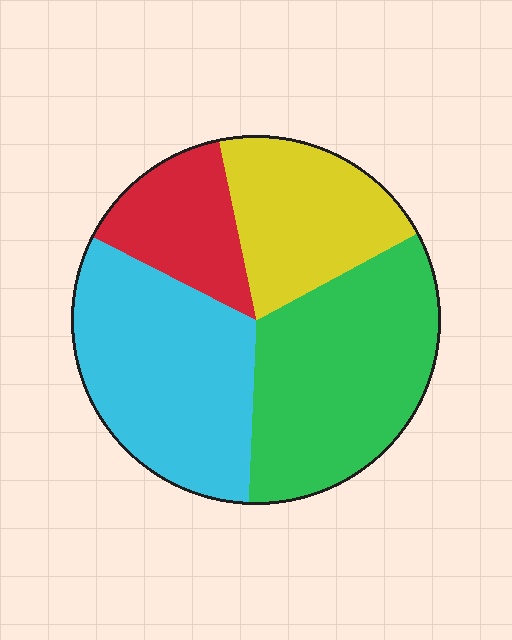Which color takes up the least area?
Red, at roughly 15%.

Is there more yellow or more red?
Yellow.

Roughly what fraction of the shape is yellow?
Yellow covers roughly 20% of the shape.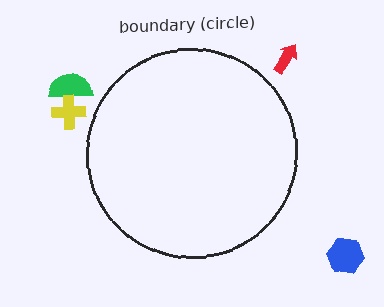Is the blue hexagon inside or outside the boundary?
Outside.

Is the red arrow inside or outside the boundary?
Outside.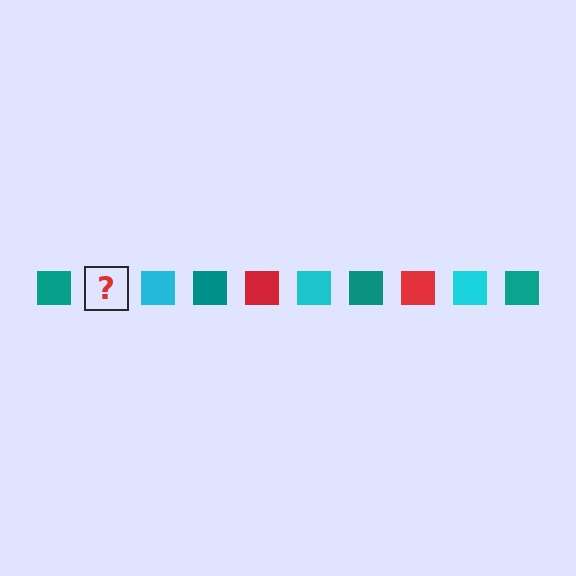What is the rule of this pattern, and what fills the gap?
The rule is that the pattern cycles through teal, red, cyan squares. The gap should be filled with a red square.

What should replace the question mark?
The question mark should be replaced with a red square.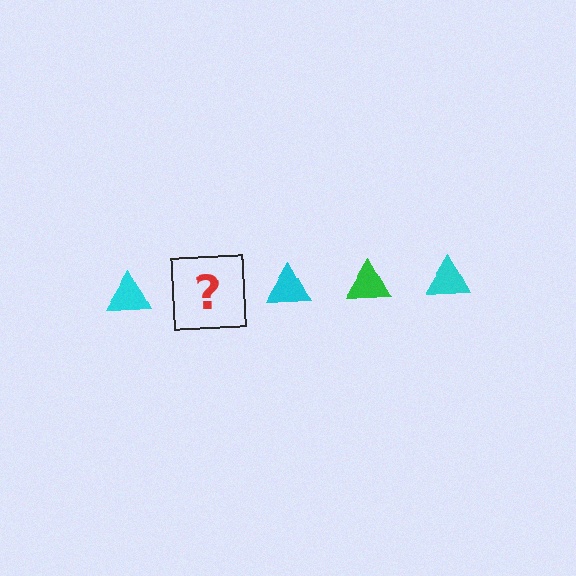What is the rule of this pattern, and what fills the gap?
The rule is that the pattern cycles through cyan, green triangles. The gap should be filled with a green triangle.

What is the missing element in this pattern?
The missing element is a green triangle.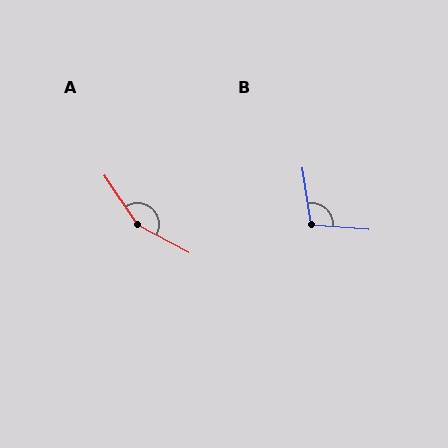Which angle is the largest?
A, at approximately 152 degrees.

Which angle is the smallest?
B, at approximately 104 degrees.